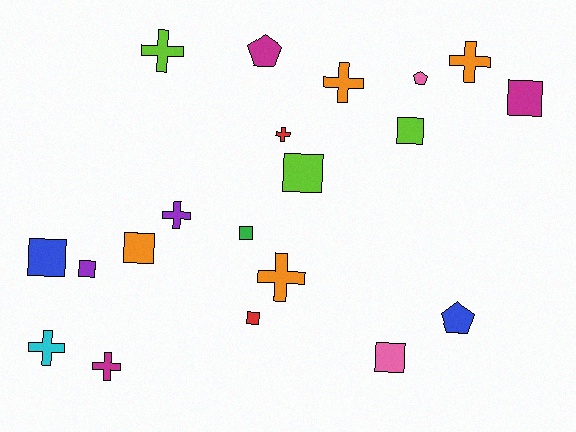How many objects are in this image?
There are 20 objects.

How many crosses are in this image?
There are 8 crosses.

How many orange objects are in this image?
There are 4 orange objects.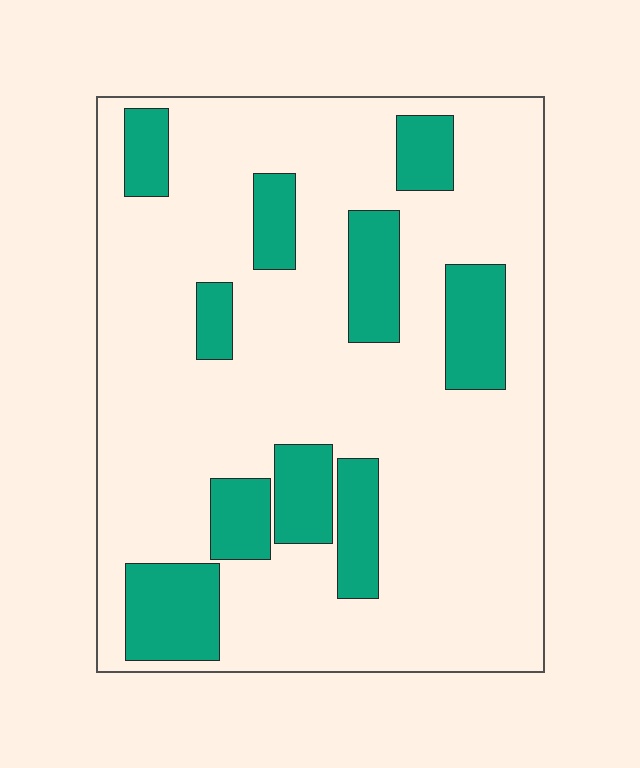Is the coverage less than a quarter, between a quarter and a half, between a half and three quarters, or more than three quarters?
Less than a quarter.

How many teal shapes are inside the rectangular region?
10.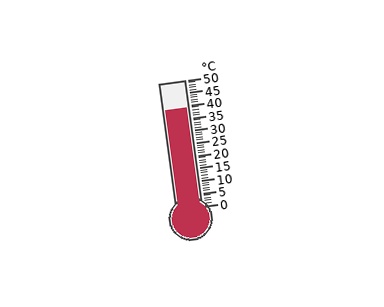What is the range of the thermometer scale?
The thermometer scale ranges from 0°C to 50°C.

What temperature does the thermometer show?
The thermometer shows approximately 39°C.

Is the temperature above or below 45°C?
The temperature is below 45°C.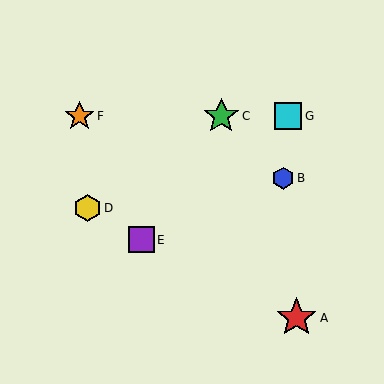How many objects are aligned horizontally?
3 objects (C, F, G) are aligned horizontally.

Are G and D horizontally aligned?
No, G is at y≈116 and D is at y≈208.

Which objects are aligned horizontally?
Objects C, F, G are aligned horizontally.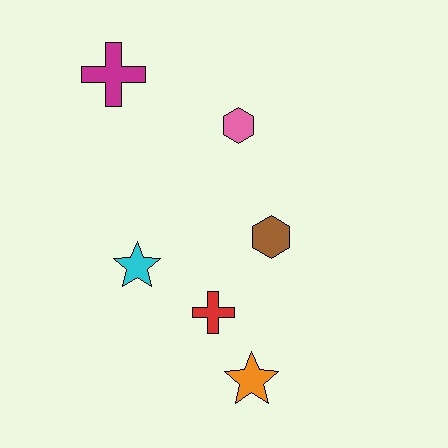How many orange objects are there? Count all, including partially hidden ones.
There is 1 orange object.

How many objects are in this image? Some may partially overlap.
There are 6 objects.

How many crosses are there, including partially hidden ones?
There are 2 crosses.